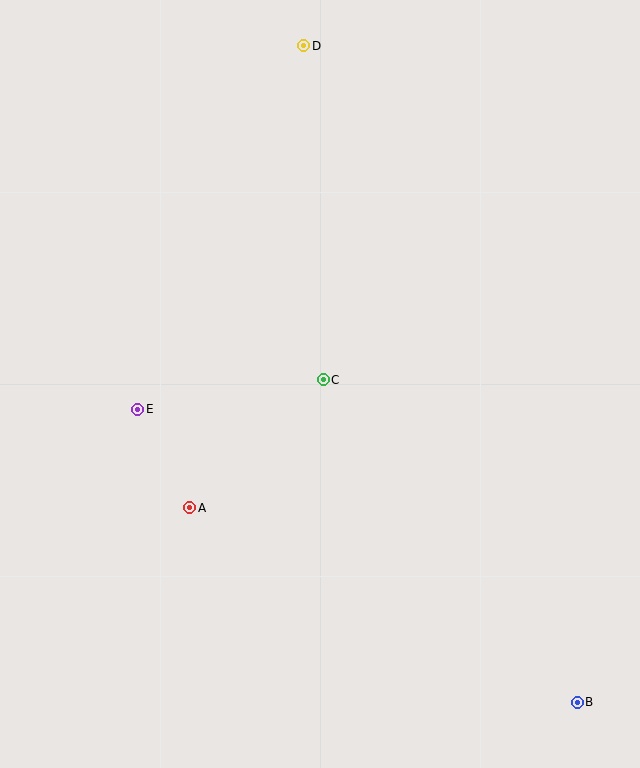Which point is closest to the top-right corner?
Point D is closest to the top-right corner.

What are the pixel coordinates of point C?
Point C is at (323, 380).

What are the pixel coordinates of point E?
Point E is at (138, 409).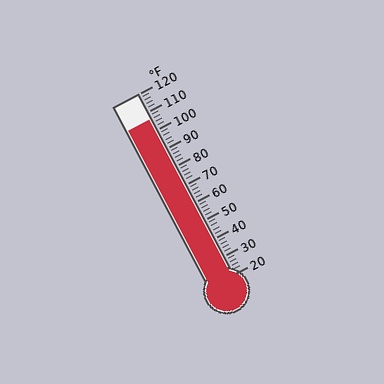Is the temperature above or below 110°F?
The temperature is below 110°F.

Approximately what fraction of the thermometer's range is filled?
The thermometer is filled to approximately 85% of its range.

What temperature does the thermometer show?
The thermometer shows approximately 106°F.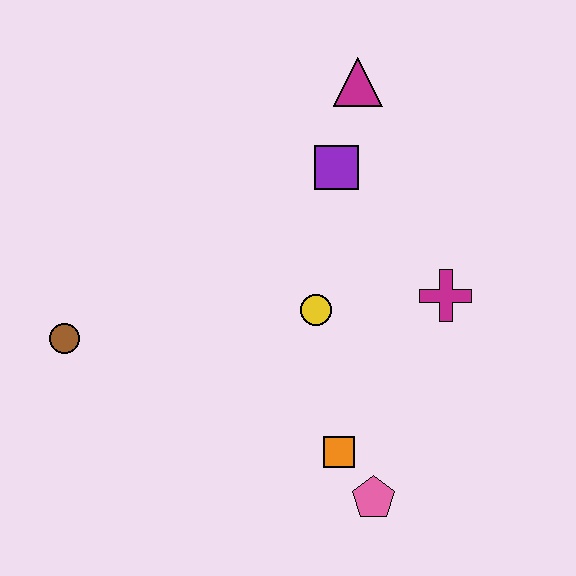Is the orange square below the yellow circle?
Yes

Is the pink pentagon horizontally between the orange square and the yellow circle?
No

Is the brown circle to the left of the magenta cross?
Yes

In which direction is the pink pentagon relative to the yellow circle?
The pink pentagon is below the yellow circle.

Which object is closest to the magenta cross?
The yellow circle is closest to the magenta cross.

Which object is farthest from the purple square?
The pink pentagon is farthest from the purple square.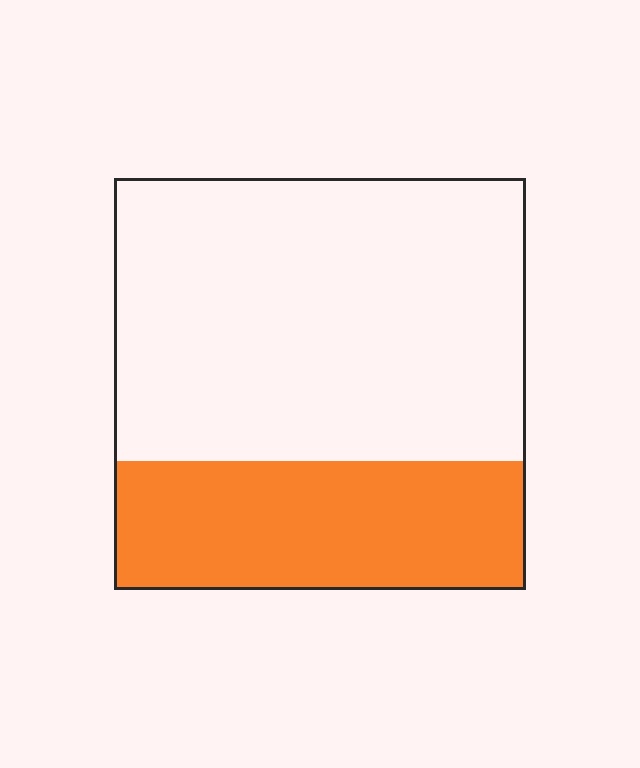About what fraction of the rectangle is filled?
About one third (1/3).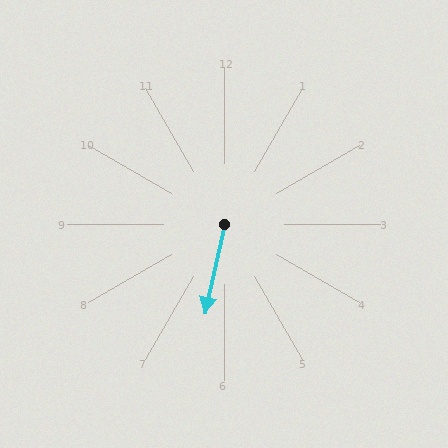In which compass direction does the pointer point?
South.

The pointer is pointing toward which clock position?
Roughly 6 o'clock.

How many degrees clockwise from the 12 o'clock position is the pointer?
Approximately 192 degrees.